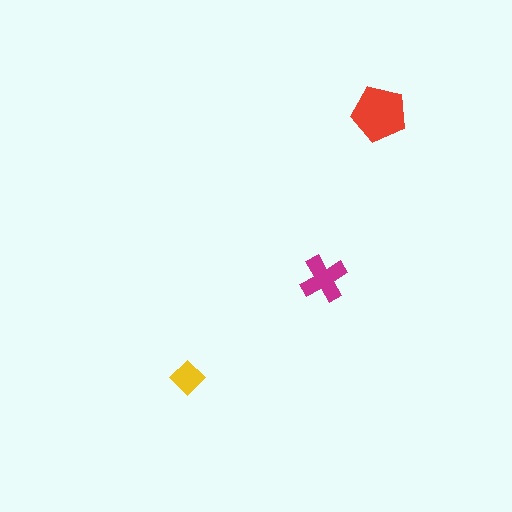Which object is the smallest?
The yellow diamond.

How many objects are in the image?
There are 3 objects in the image.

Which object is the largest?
The red pentagon.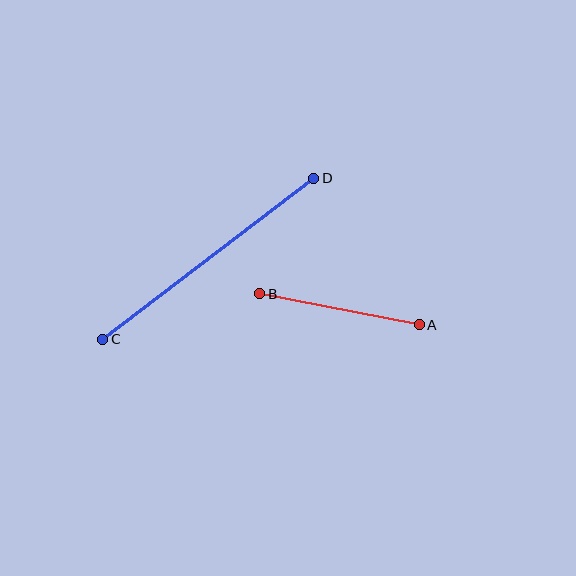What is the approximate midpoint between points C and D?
The midpoint is at approximately (208, 259) pixels.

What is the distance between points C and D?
The distance is approximately 266 pixels.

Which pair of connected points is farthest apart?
Points C and D are farthest apart.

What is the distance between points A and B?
The distance is approximately 162 pixels.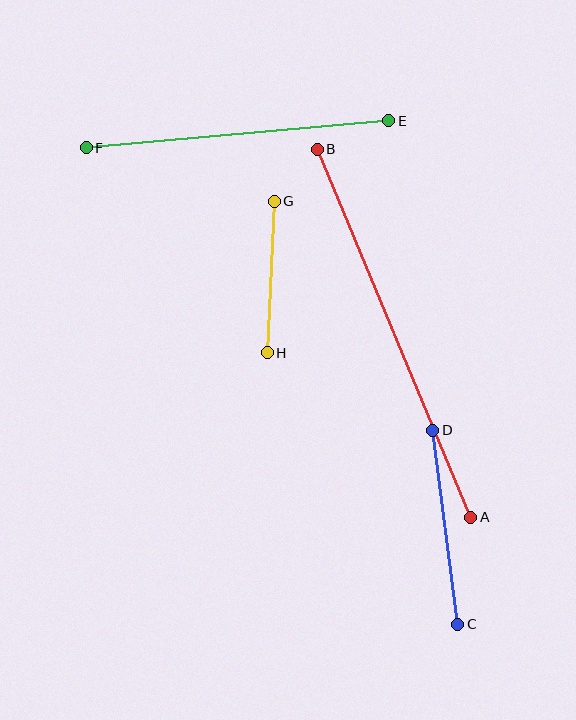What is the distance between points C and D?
The distance is approximately 196 pixels.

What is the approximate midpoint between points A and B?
The midpoint is at approximately (394, 333) pixels.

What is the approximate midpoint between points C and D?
The midpoint is at approximately (445, 527) pixels.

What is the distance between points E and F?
The distance is approximately 304 pixels.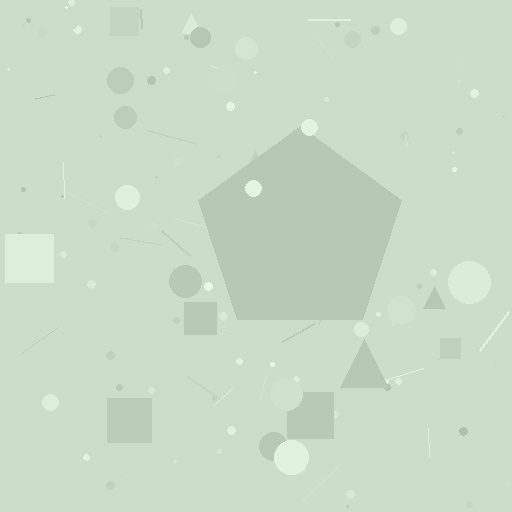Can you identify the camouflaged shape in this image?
The camouflaged shape is a pentagon.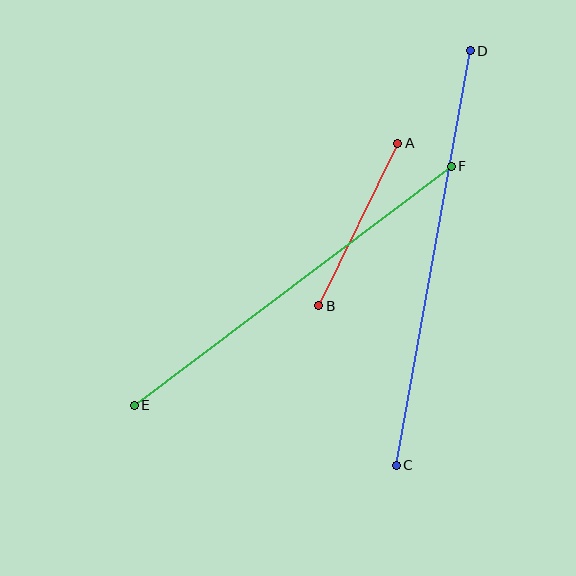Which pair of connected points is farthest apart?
Points C and D are farthest apart.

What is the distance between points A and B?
The distance is approximately 181 pixels.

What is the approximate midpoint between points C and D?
The midpoint is at approximately (433, 258) pixels.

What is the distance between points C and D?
The distance is approximately 421 pixels.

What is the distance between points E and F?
The distance is approximately 397 pixels.